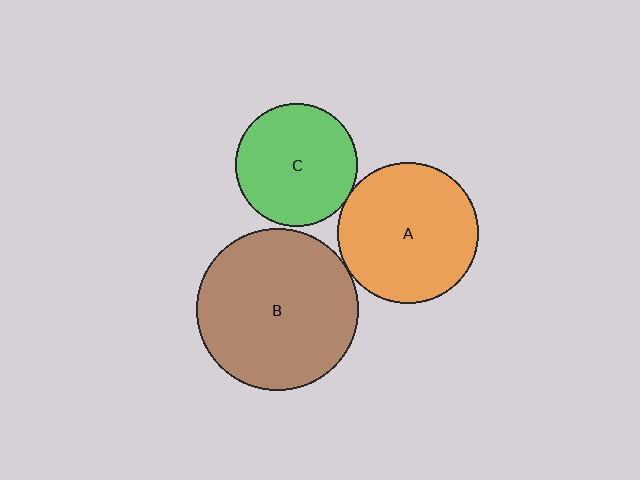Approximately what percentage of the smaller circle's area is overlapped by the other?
Approximately 5%.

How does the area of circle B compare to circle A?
Approximately 1.3 times.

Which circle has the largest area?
Circle B (brown).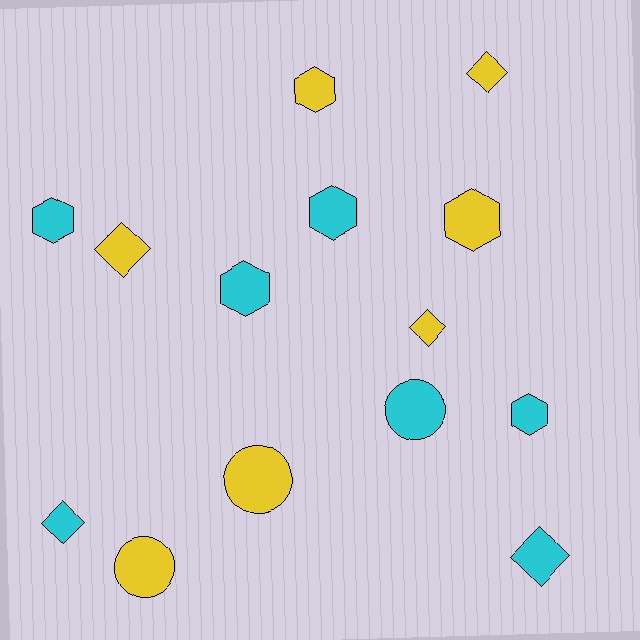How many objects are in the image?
There are 14 objects.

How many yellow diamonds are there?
There are 3 yellow diamonds.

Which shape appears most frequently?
Hexagon, with 6 objects.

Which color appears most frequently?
Yellow, with 7 objects.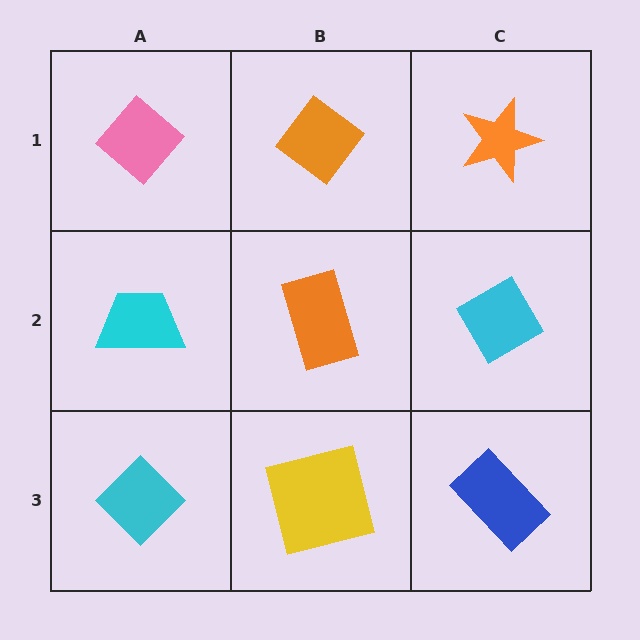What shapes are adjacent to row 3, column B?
An orange rectangle (row 2, column B), a cyan diamond (row 3, column A), a blue rectangle (row 3, column C).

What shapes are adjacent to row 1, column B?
An orange rectangle (row 2, column B), a pink diamond (row 1, column A), an orange star (row 1, column C).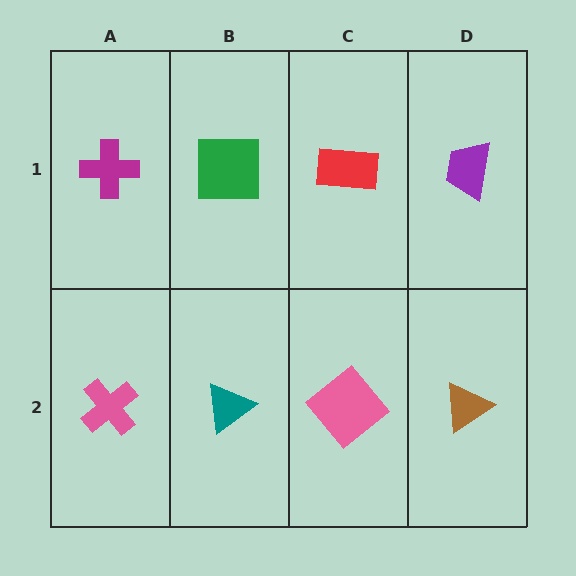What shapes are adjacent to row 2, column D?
A purple trapezoid (row 1, column D), a pink diamond (row 2, column C).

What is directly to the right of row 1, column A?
A green square.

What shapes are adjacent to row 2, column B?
A green square (row 1, column B), a pink cross (row 2, column A), a pink diamond (row 2, column C).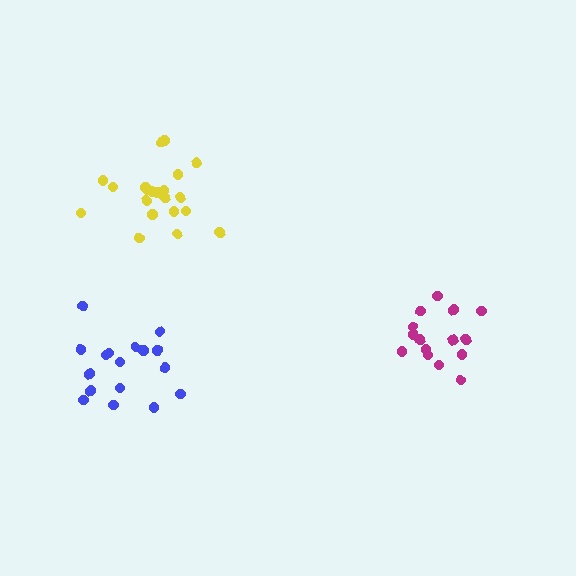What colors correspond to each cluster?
The clusters are colored: magenta, blue, yellow.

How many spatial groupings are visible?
There are 3 spatial groupings.